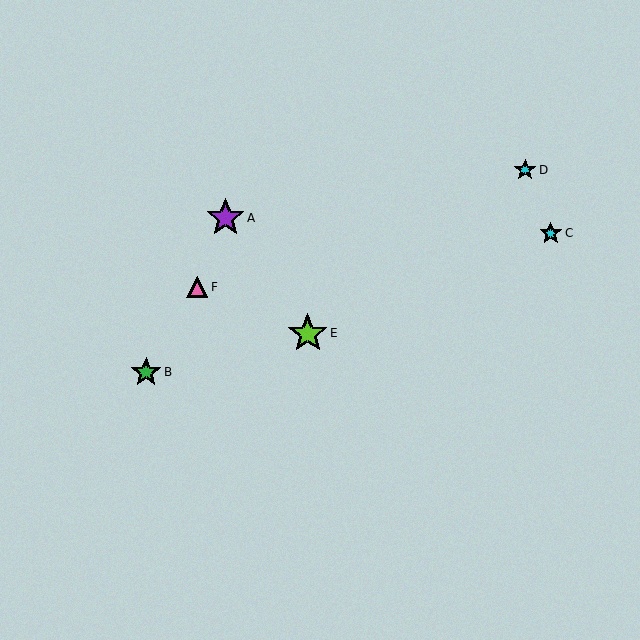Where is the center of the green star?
The center of the green star is at (146, 372).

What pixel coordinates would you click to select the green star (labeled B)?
Click at (146, 372) to select the green star B.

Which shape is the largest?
The lime star (labeled E) is the largest.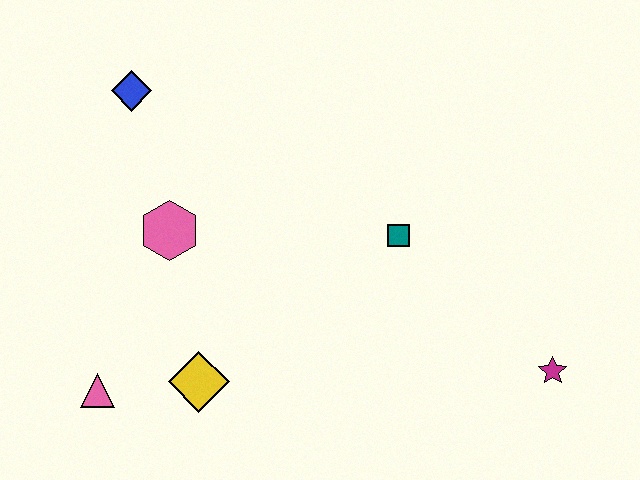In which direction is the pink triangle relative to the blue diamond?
The pink triangle is below the blue diamond.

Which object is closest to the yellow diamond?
The pink triangle is closest to the yellow diamond.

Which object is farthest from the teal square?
The pink triangle is farthest from the teal square.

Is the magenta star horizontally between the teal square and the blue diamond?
No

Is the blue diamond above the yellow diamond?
Yes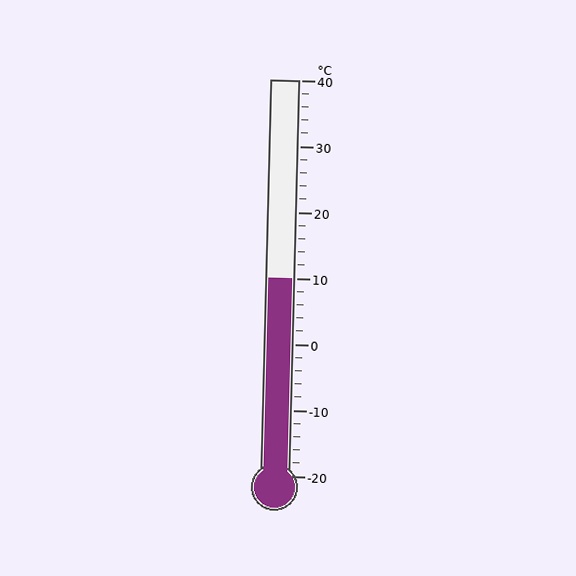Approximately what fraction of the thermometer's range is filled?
The thermometer is filled to approximately 50% of its range.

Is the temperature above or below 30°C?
The temperature is below 30°C.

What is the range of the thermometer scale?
The thermometer scale ranges from -20°C to 40°C.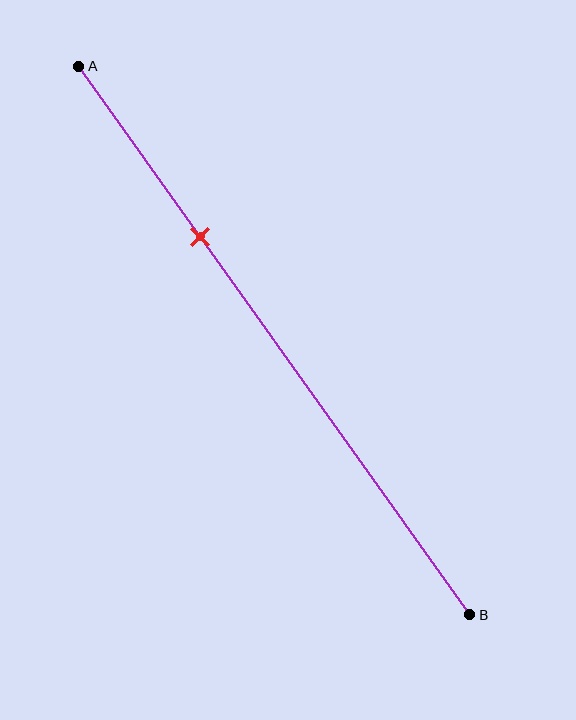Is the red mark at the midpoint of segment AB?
No, the mark is at about 30% from A, not at the 50% midpoint.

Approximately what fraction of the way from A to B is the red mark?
The red mark is approximately 30% of the way from A to B.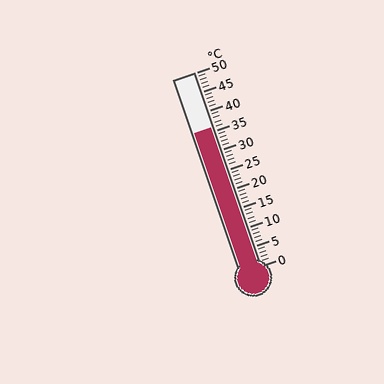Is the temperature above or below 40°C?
The temperature is below 40°C.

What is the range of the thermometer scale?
The thermometer scale ranges from 0°C to 50°C.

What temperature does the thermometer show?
The thermometer shows approximately 36°C.